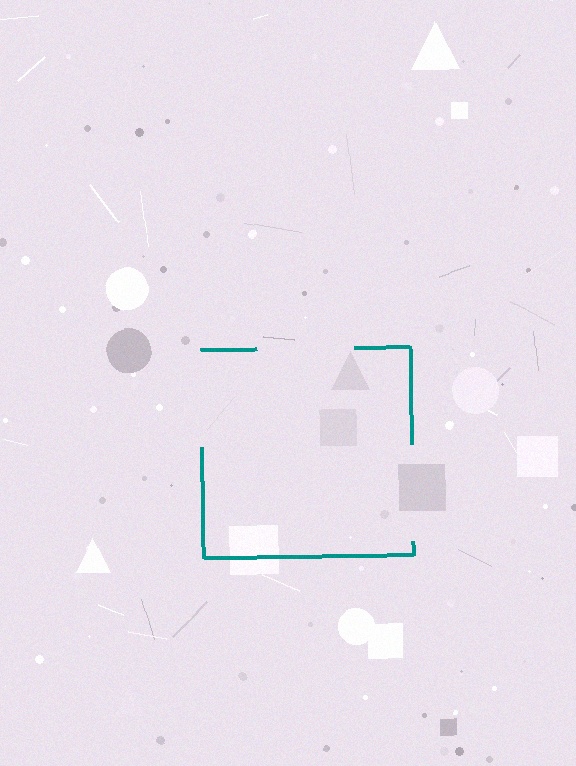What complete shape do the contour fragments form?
The contour fragments form a square.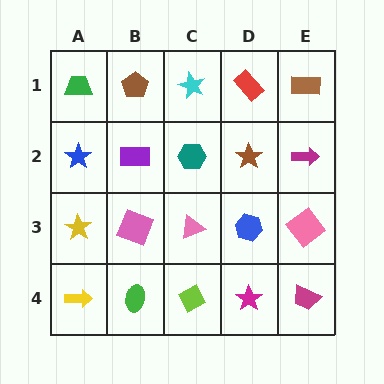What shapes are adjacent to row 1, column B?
A purple rectangle (row 2, column B), a green trapezoid (row 1, column A), a cyan star (row 1, column C).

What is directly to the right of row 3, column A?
A pink square.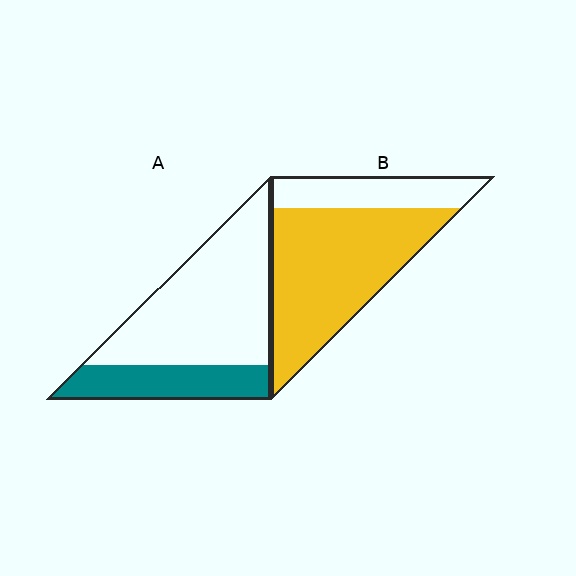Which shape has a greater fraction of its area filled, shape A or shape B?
Shape B.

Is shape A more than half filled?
No.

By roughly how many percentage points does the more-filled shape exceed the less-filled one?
By roughly 45 percentage points (B over A).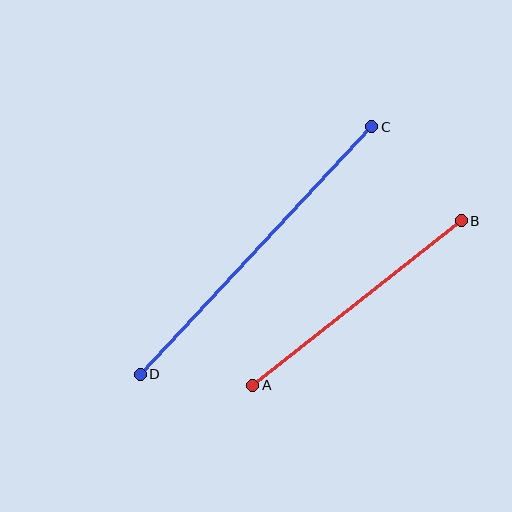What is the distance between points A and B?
The distance is approximately 266 pixels.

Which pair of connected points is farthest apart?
Points C and D are farthest apart.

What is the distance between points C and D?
The distance is approximately 339 pixels.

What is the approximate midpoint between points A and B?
The midpoint is at approximately (357, 303) pixels.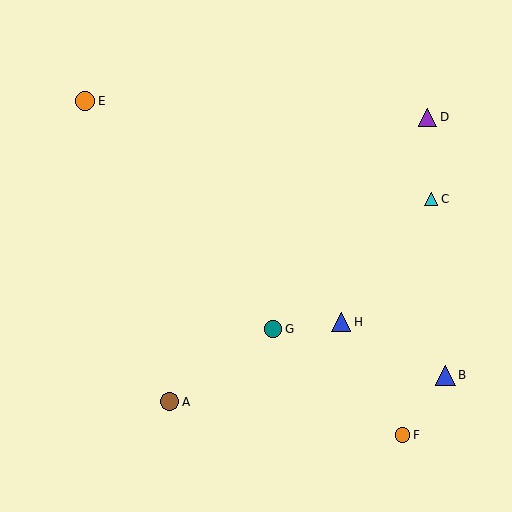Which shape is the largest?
The blue triangle (labeled B) is the largest.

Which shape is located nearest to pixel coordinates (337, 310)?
The blue triangle (labeled H) at (341, 322) is nearest to that location.